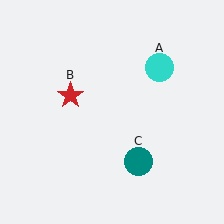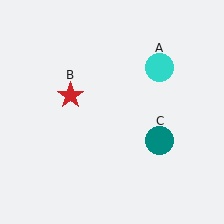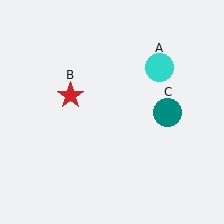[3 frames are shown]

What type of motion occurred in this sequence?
The teal circle (object C) rotated counterclockwise around the center of the scene.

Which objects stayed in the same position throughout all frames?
Cyan circle (object A) and red star (object B) remained stationary.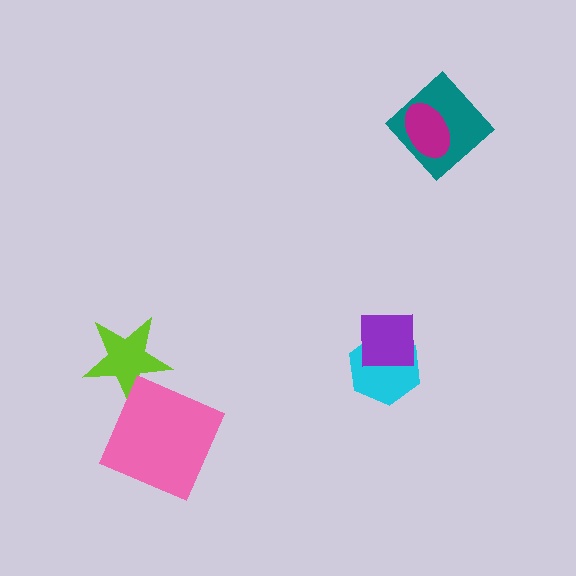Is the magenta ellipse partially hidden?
No, no other shape covers it.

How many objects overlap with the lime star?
0 objects overlap with the lime star.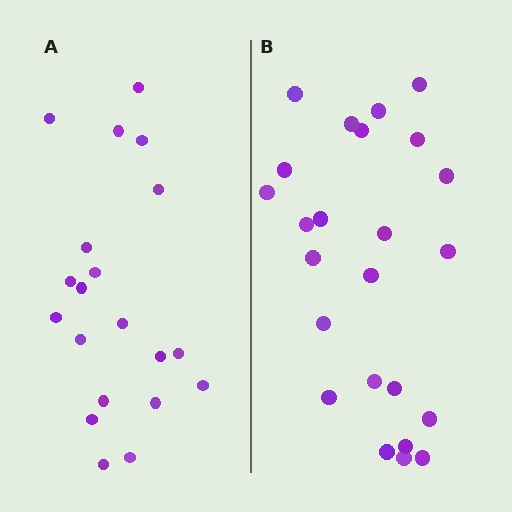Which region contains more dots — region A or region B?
Region B (the right region) has more dots.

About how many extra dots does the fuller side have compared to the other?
Region B has about 4 more dots than region A.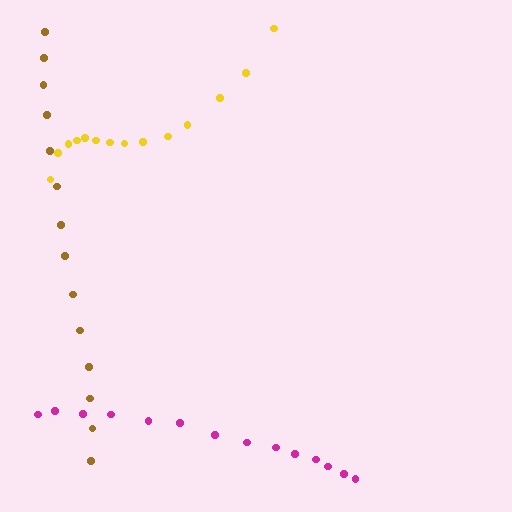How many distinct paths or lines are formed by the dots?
There are 3 distinct paths.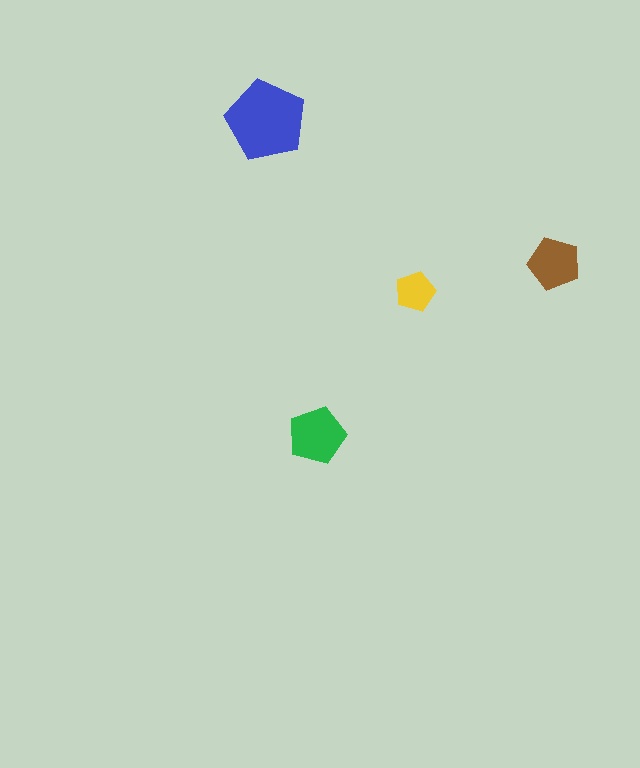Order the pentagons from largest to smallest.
the blue one, the green one, the brown one, the yellow one.